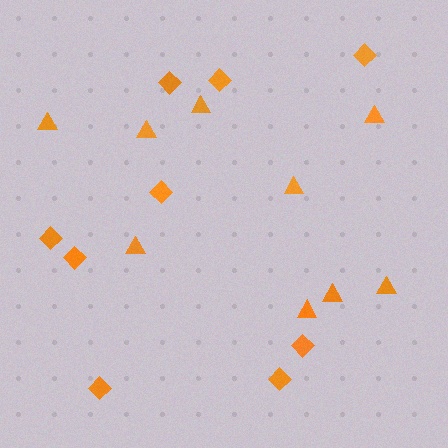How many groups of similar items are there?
There are 2 groups: one group of triangles (9) and one group of diamonds (9).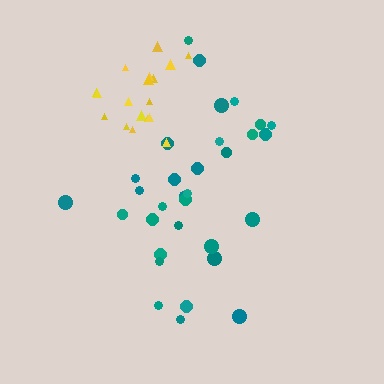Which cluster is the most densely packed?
Yellow.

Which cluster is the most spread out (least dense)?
Teal.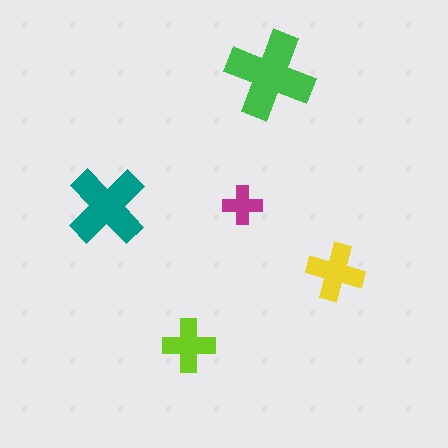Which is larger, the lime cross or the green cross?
The green one.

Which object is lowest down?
The lime cross is bottommost.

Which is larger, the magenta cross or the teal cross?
The teal one.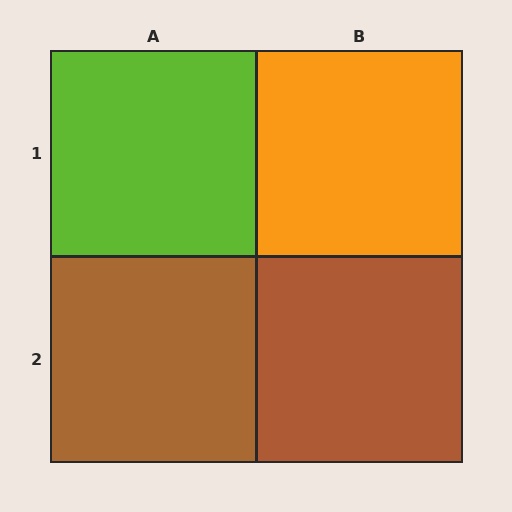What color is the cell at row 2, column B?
Brown.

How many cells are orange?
1 cell is orange.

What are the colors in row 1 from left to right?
Lime, orange.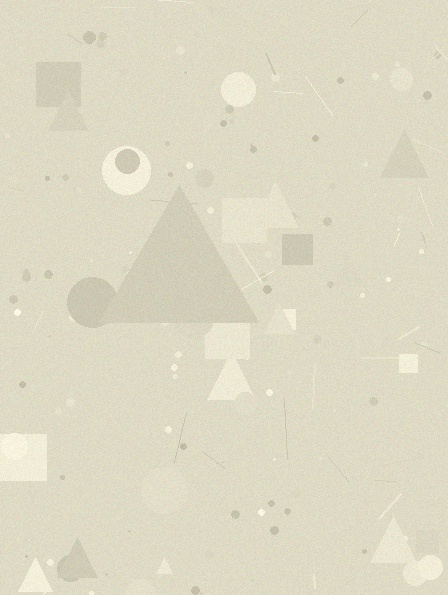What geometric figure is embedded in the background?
A triangle is embedded in the background.